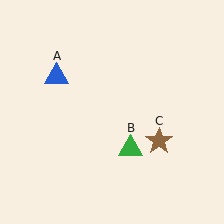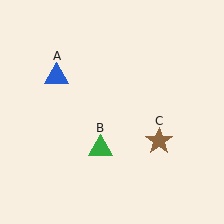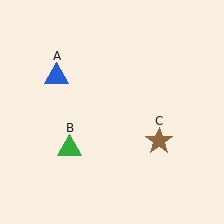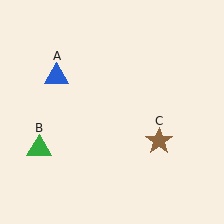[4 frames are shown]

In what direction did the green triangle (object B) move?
The green triangle (object B) moved left.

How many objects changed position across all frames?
1 object changed position: green triangle (object B).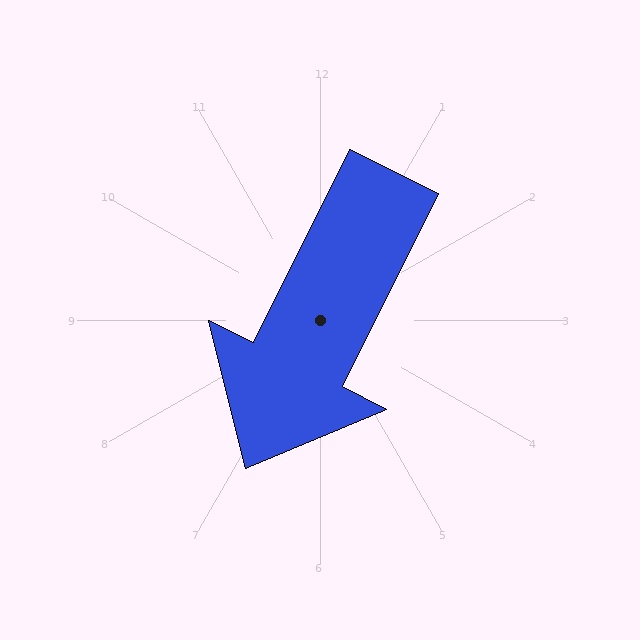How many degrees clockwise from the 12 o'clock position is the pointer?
Approximately 206 degrees.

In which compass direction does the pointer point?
Southwest.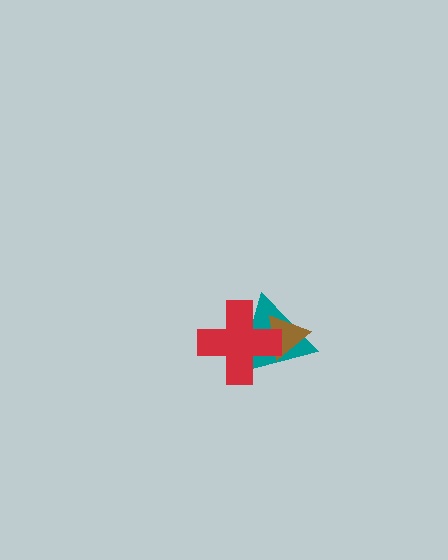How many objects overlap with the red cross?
2 objects overlap with the red cross.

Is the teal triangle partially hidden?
Yes, it is partially covered by another shape.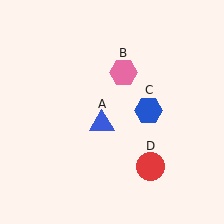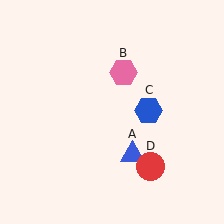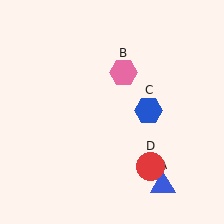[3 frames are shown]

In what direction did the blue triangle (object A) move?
The blue triangle (object A) moved down and to the right.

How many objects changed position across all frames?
1 object changed position: blue triangle (object A).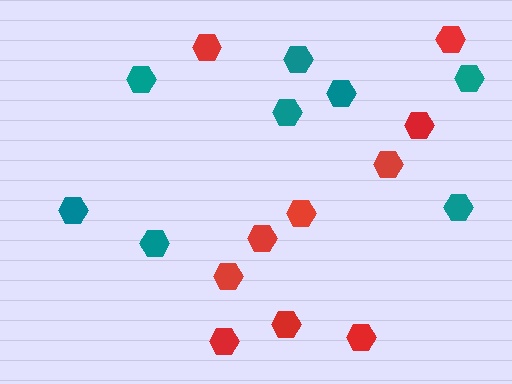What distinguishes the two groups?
There are 2 groups: one group of red hexagons (10) and one group of teal hexagons (8).